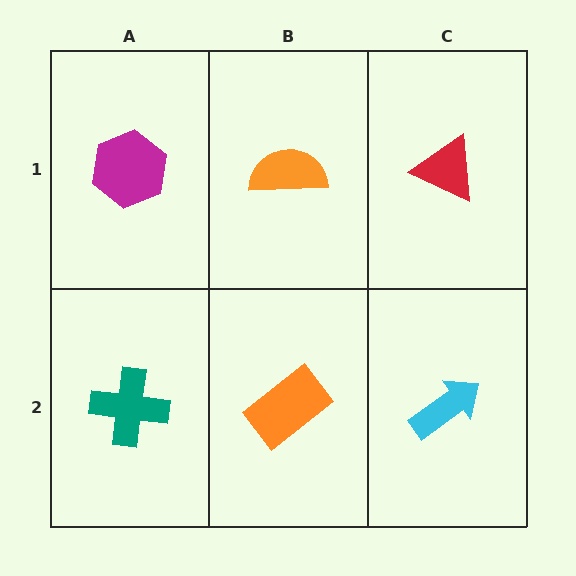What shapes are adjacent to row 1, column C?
A cyan arrow (row 2, column C), an orange semicircle (row 1, column B).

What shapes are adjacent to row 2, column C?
A red triangle (row 1, column C), an orange rectangle (row 2, column B).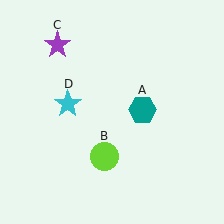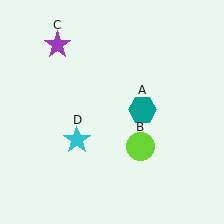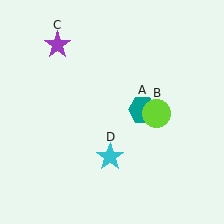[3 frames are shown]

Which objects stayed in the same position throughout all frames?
Teal hexagon (object A) and purple star (object C) remained stationary.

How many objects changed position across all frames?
2 objects changed position: lime circle (object B), cyan star (object D).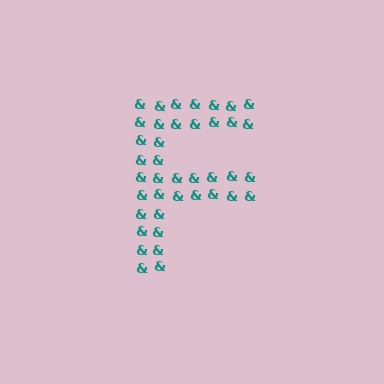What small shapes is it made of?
It is made of small ampersands.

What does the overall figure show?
The overall figure shows the letter F.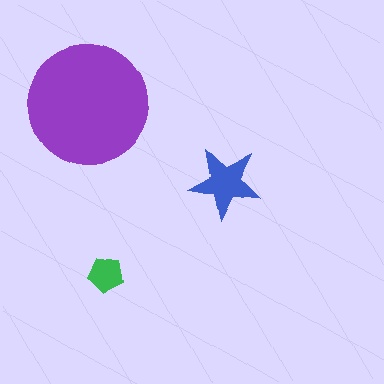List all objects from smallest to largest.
The green pentagon, the blue star, the purple circle.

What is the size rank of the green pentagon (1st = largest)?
3rd.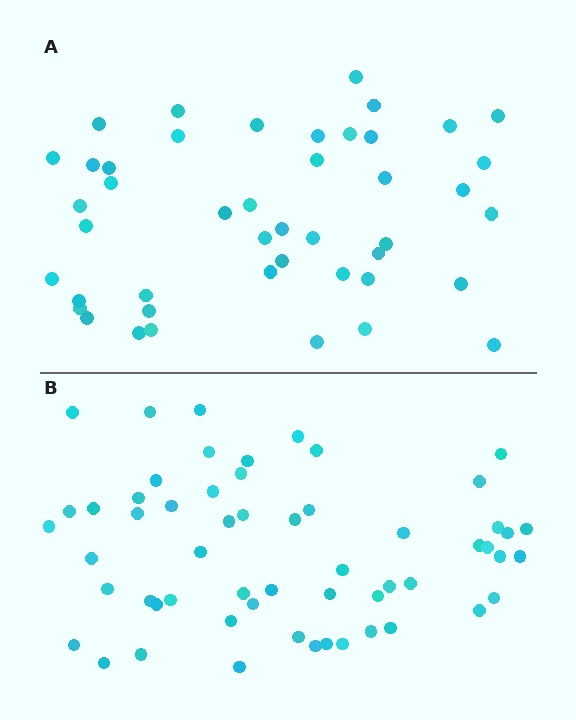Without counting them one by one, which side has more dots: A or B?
Region B (the bottom region) has more dots.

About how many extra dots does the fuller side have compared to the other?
Region B has roughly 12 or so more dots than region A.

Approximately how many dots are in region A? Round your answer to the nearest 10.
About 40 dots. (The exact count is 45, which rounds to 40.)